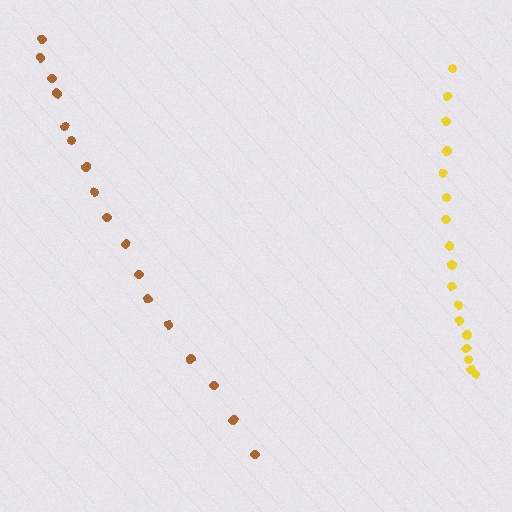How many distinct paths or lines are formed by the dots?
There are 2 distinct paths.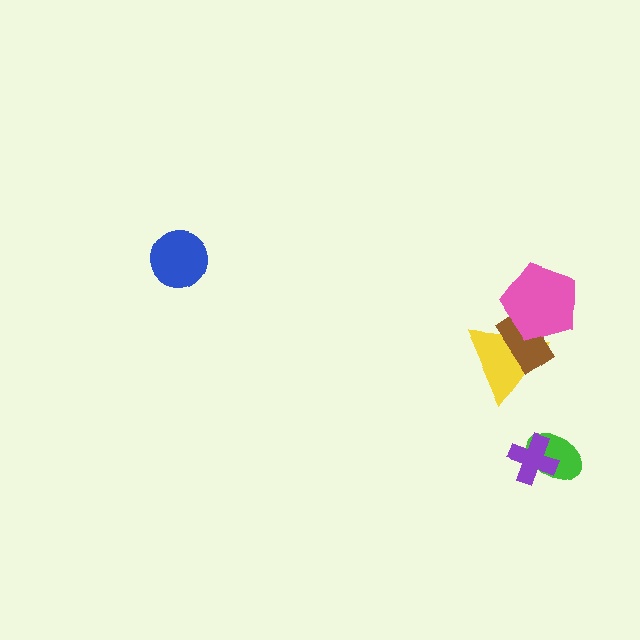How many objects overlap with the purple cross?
1 object overlaps with the purple cross.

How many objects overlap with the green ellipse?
1 object overlaps with the green ellipse.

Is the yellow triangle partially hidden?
Yes, it is partially covered by another shape.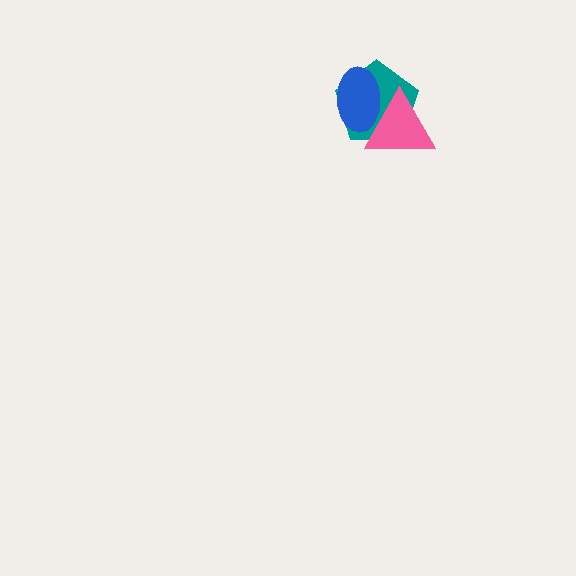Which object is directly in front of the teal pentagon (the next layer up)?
The blue ellipse is directly in front of the teal pentagon.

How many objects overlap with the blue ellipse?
2 objects overlap with the blue ellipse.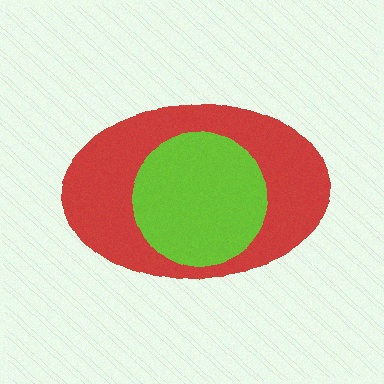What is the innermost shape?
The lime circle.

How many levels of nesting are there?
2.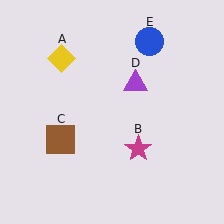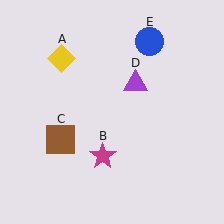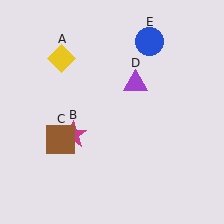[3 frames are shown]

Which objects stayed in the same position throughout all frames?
Yellow diamond (object A) and brown square (object C) and purple triangle (object D) and blue circle (object E) remained stationary.